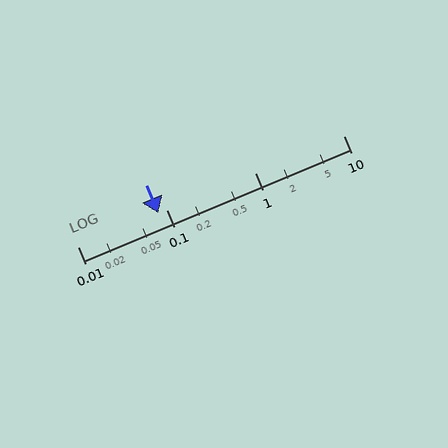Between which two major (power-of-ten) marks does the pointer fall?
The pointer is between 0.01 and 0.1.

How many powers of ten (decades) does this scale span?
The scale spans 3 decades, from 0.01 to 10.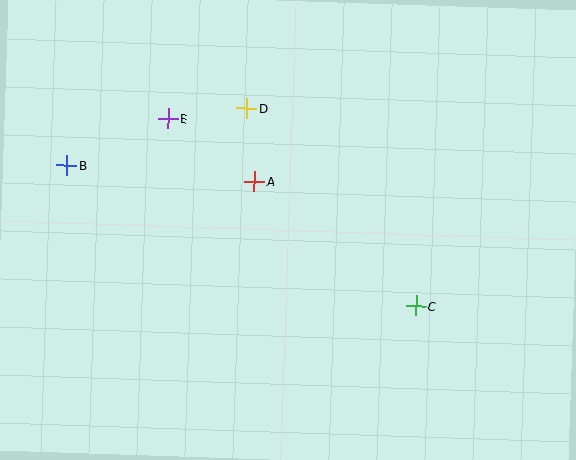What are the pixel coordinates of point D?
Point D is at (247, 108).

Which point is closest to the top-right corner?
Point C is closest to the top-right corner.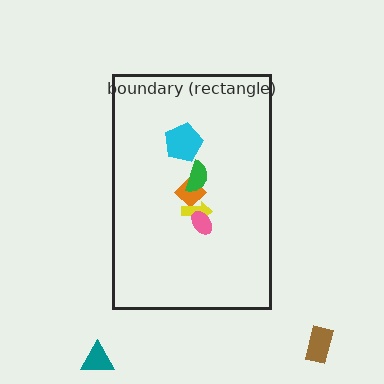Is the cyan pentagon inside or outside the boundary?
Inside.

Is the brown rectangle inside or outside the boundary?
Outside.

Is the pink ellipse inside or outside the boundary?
Inside.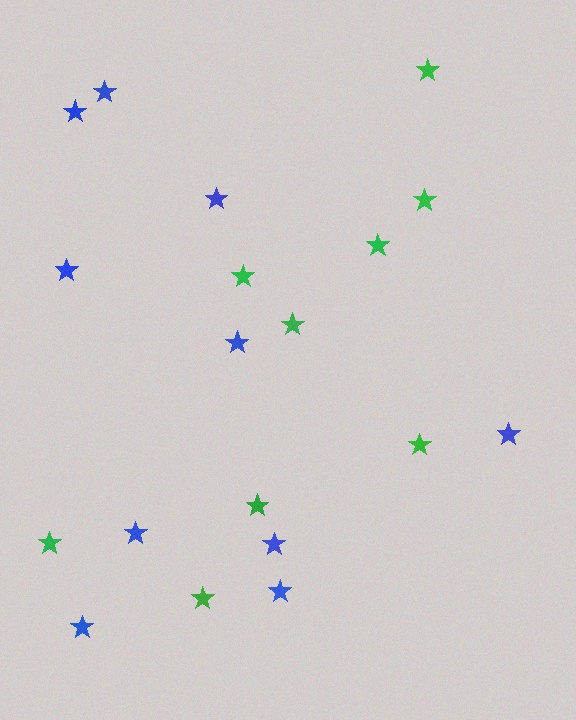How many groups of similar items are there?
There are 2 groups: one group of blue stars (10) and one group of green stars (9).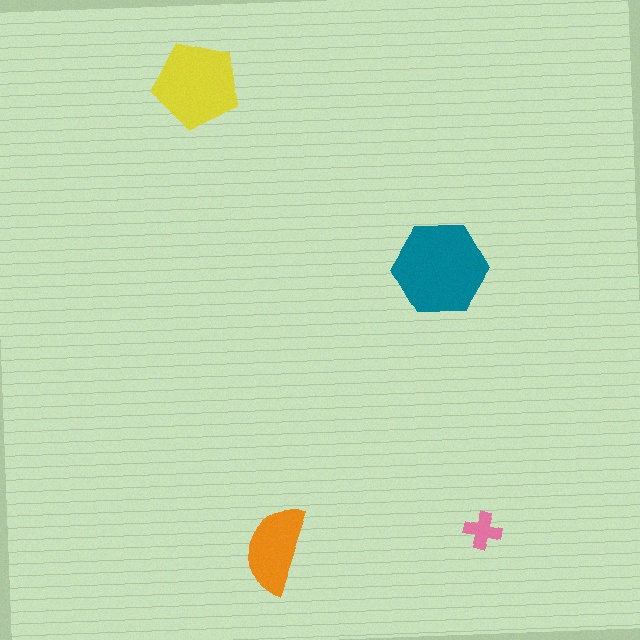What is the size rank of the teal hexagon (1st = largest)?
1st.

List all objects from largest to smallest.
The teal hexagon, the yellow pentagon, the orange semicircle, the pink cross.